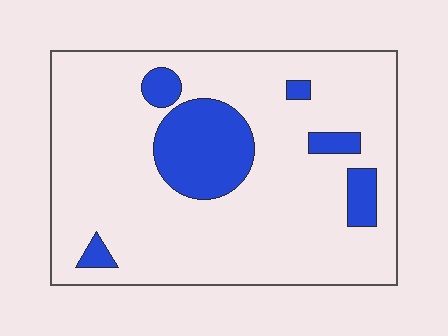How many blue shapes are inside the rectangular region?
6.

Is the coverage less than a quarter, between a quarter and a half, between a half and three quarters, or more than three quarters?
Less than a quarter.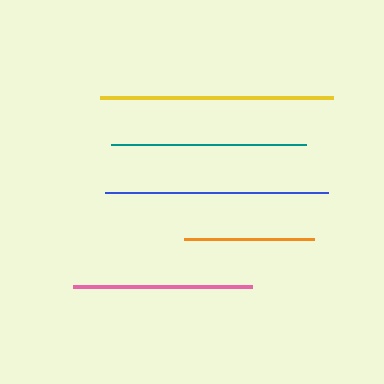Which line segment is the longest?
The yellow line is the longest at approximately 233 pixels.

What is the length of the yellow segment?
The yellow segment is approximately 233 pixels long.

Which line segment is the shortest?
The orange line is the shortest at approximately 130 pixels.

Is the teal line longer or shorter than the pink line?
The teal line is longer than the pink line.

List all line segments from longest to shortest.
From longest to shortest: yellow, blue, teal, pink, orange.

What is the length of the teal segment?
The teal segment is approximately 195 pixels long.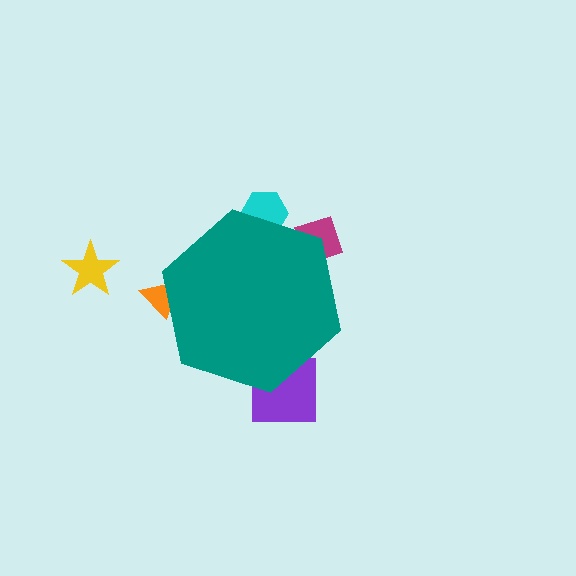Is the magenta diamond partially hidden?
Yes, the magenta diamond is partially hidden behind the teal hexagon.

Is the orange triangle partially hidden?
Yes, the orange triangle is partially hidden behind the teal hexagon.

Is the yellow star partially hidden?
No, the yellow star is fully visible.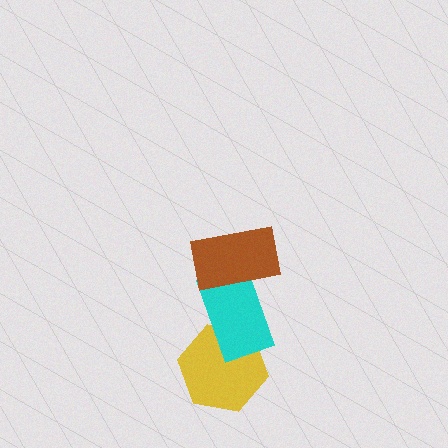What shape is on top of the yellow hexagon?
The cyan rectangle is on top of the yellow hexagon.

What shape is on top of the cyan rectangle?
The brown rectangle is on top of the cyan rectangle.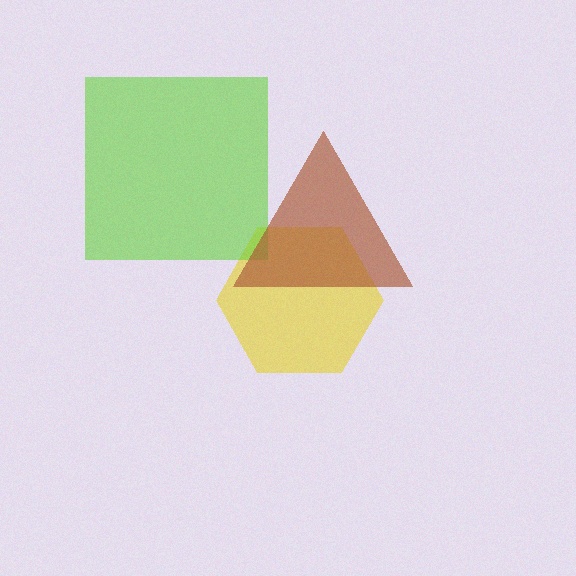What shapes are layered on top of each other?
The layered shapes are: a yellow hexagon, a lime square, a brown triangle.